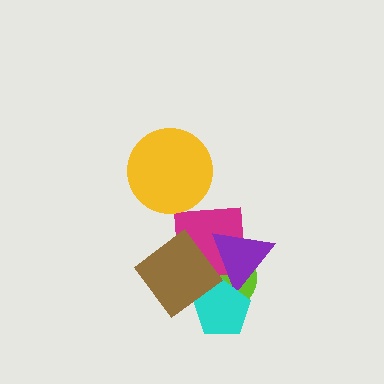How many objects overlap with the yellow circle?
0 objects overlap with the yellow circle.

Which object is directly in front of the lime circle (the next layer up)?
The magenta square is directly in front of the lime circle.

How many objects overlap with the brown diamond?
4 objects overlap with the brown diamond.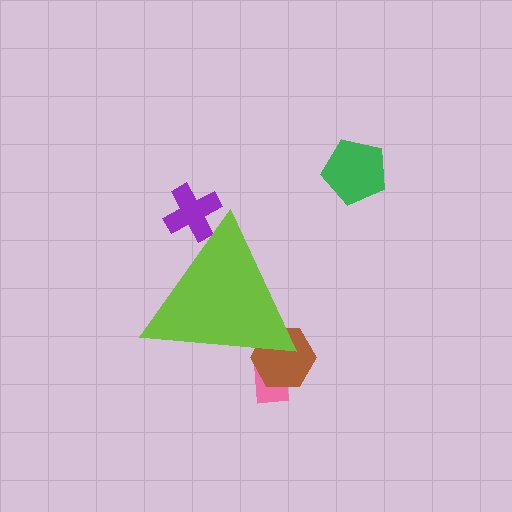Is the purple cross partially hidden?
Yes, the purple cross is partially hidden behind the lime triangle.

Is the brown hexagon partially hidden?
Yes, the brown hexagon is partially hidden behind the lime triangle.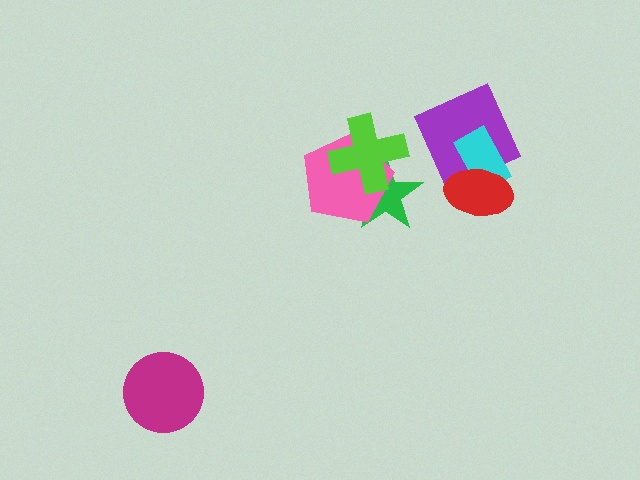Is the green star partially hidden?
Yes, it is partially covered by another shape.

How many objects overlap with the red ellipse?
2 objects overlap with the red ellipse.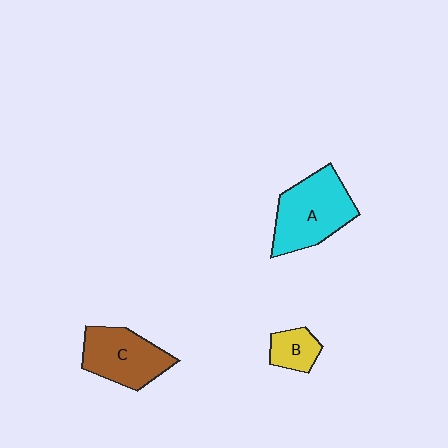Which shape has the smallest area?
Shape B (yellow).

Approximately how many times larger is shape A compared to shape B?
Approximately 2.7 times.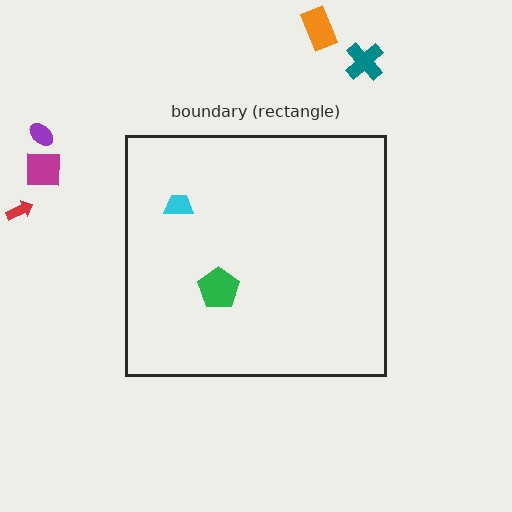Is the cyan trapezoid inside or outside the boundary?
Inside.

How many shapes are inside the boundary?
2 inside, 5 outside.